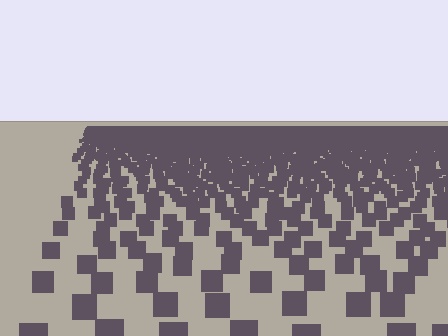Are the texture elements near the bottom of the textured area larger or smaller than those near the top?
Larger. Near the bottom, elements are closer to the viewer and appear at a bigger on-screen size.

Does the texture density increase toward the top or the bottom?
Density increases toward the top.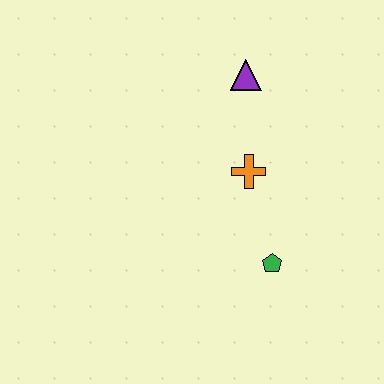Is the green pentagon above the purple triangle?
No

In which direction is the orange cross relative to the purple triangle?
The orange cross is below the purple triangle.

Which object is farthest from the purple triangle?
The green pentagon is farthest from the purple triangle.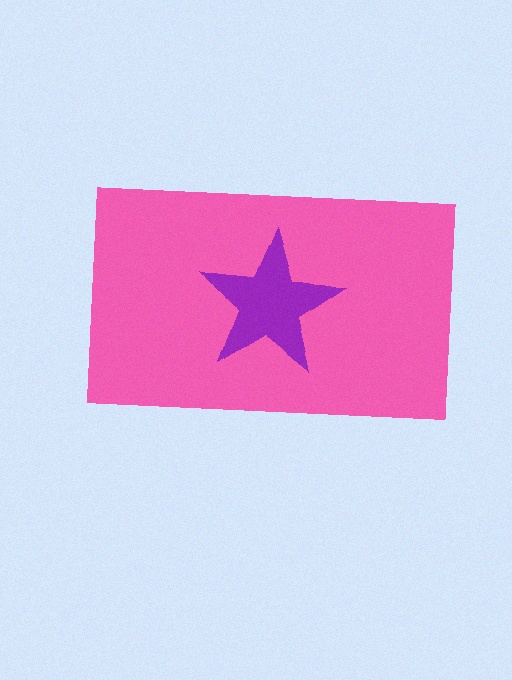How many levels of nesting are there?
2.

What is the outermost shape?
The pink rectangle.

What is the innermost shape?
The purple star.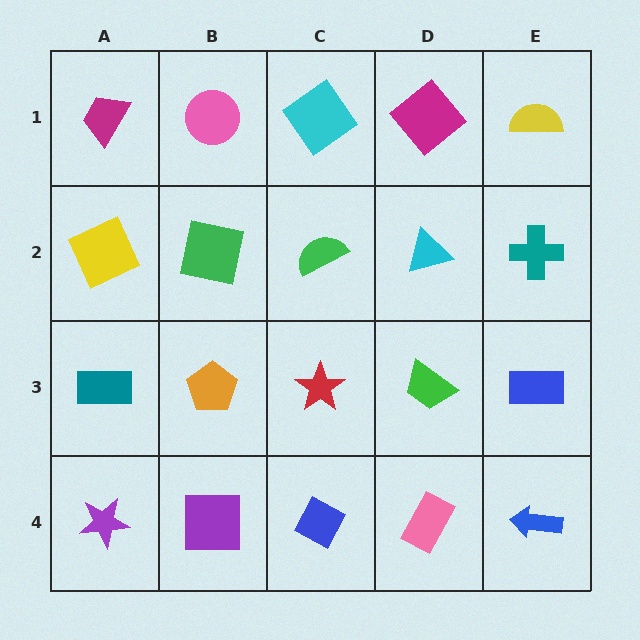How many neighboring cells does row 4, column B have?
3.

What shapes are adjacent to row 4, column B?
An orange pentagon (row 3, column B), a purple star (row 4, column A), a blue diamond (row 4, column C).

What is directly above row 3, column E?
A teal cross.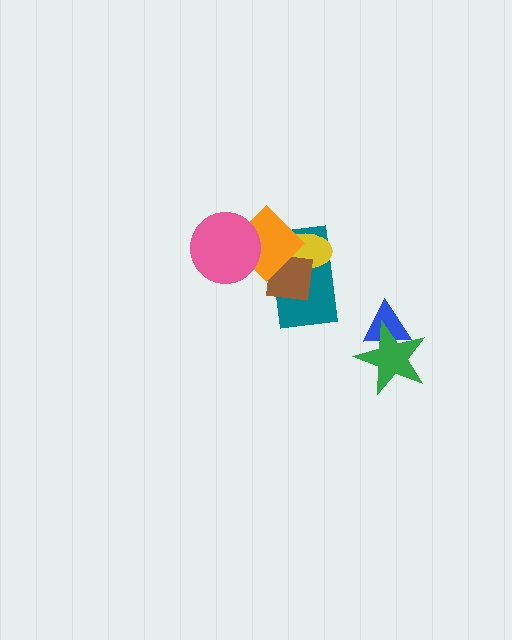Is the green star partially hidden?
No, no other shape covers it.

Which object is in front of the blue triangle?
The green star is in front of the blue triangle.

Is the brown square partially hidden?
Yes, it is partially covered by another shape.